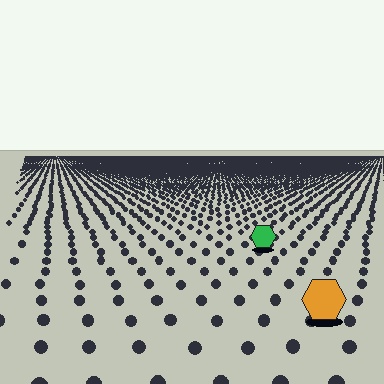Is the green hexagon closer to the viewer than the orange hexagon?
No. The orange hexagon is closer — you can tell from the texture gradient: the ground texture is coarser near it.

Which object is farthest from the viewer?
The green hexagon is farthest from the viewer. It appears smaller and the ground texture around it is denser.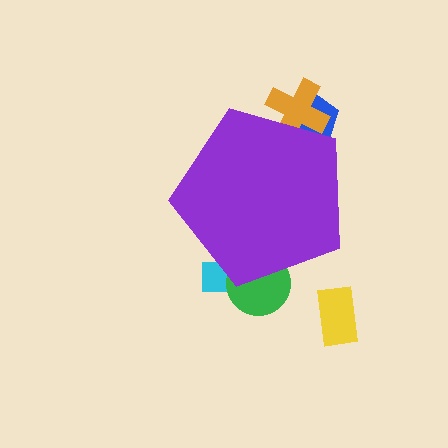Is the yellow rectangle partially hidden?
No, the yellow rectangle is fully visible.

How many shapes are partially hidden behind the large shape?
4 shapes are partially hidden.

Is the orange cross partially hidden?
Yes, the orange cross is partially hidden behind the purple pentagon.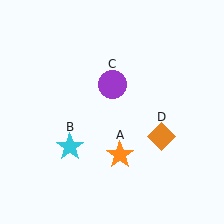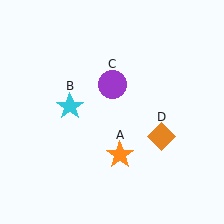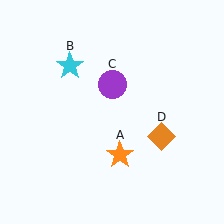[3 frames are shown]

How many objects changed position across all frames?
1 object changed position: cyan star (object B).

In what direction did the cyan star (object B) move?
The cyan star (object B) moved up.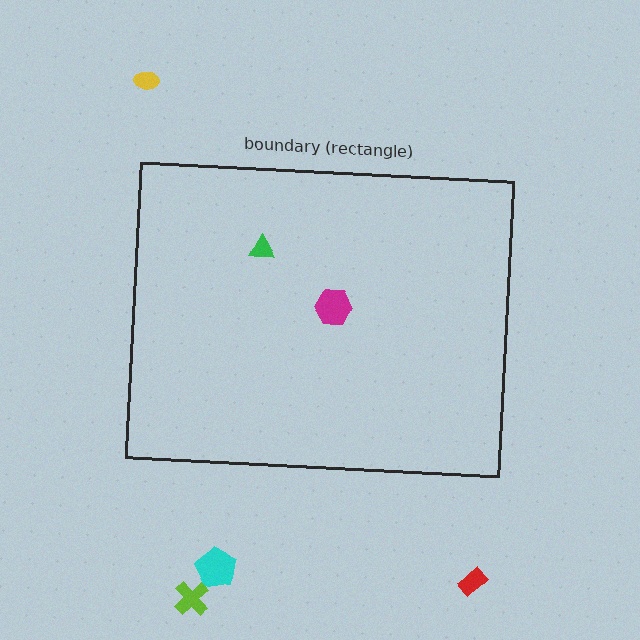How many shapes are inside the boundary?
2 inside, 4 outside.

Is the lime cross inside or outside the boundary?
Outside.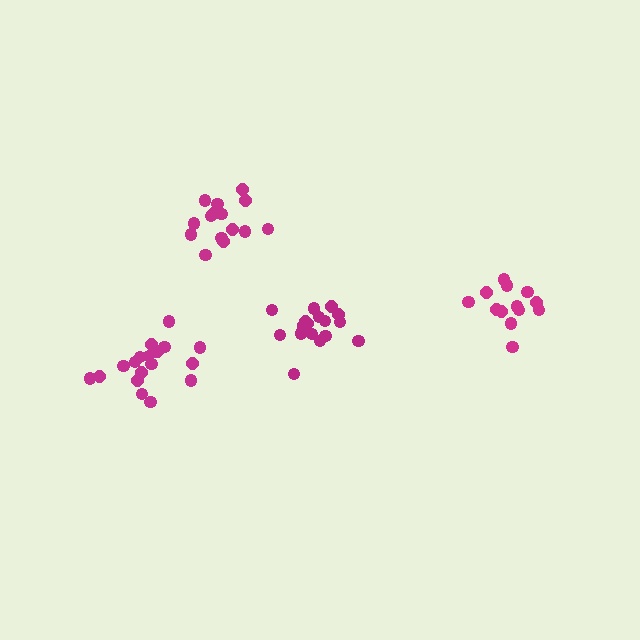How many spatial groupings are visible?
There are 4 spatial groupings.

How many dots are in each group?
Group 1: 15 dots, Group 2: 18 dots, Group 3: 18 dots, Group 4: 13 dots (64 total).